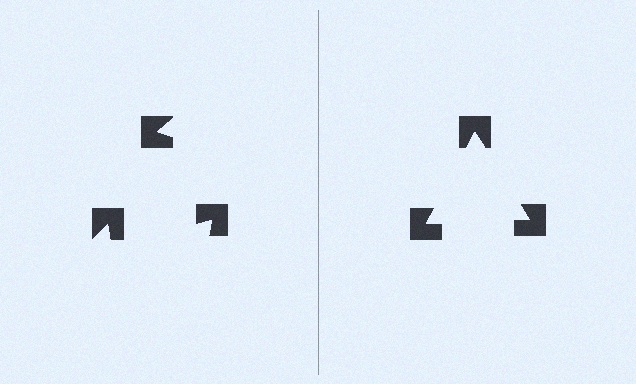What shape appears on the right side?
An illusory triangle.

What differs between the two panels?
The notched squares are positioned identically on both sides; only the wedge orientations differ. On the right they align to a triangle; on the left they are misaligned.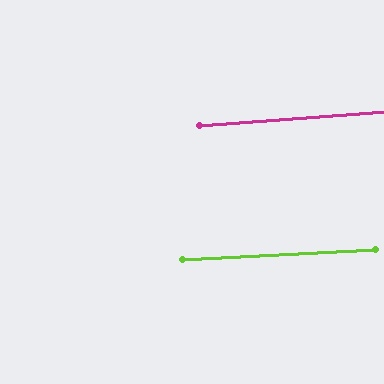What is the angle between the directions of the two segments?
Approximately 1 degree.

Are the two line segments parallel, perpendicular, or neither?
Parallel — their directions differ by only 1.3°.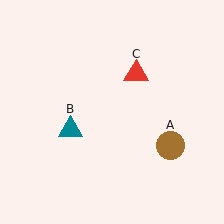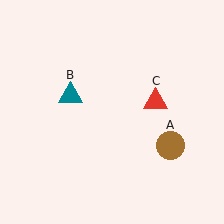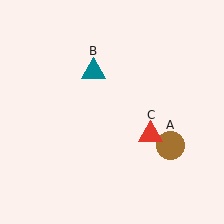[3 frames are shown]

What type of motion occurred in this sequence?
The teal triangle (object B), red triangle (object C) rotated clockwise around the center of the scene.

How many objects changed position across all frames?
2 objects changed position: teal triangle (object B), red triangle (object C).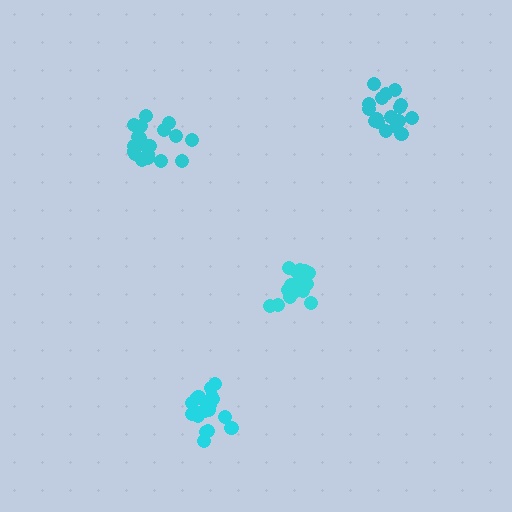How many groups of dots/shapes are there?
There are 4 groups.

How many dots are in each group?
Group 1: 19 dots, Group 2: 20 dots, Group 3: 16 dots, Group 4: 17 dots (72 total).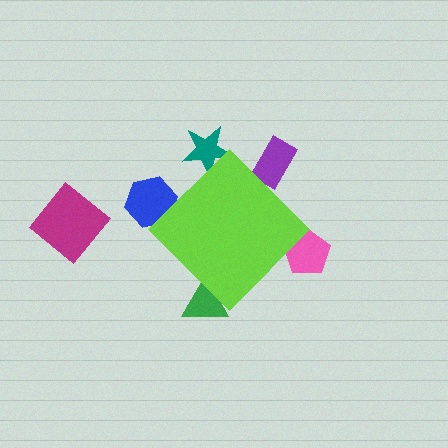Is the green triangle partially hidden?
Yes, the green triangle is partially hidden behind the lime diamond.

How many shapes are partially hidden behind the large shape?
5 shapes are partially hidden.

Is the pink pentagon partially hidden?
Yes, the pink pentagon is partially hidden behind the lime diamond.